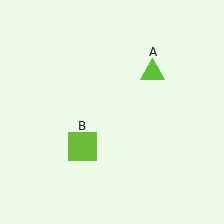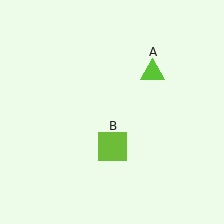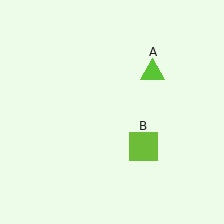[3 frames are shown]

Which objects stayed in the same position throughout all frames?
Lime triangle (object A) remained stationary.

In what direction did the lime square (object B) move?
The lime square (object B) moved right.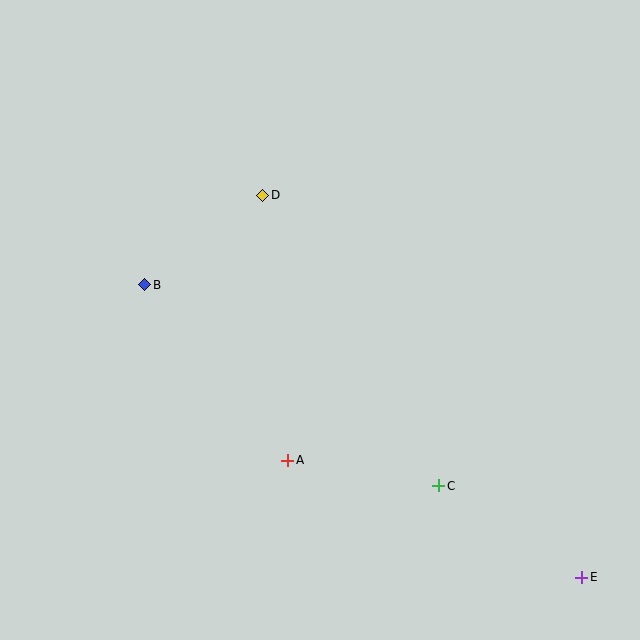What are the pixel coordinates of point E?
Point E is at (582, 577).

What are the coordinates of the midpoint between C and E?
The midpoint between C and E is at (510, 531).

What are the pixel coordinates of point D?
Point D is at (263, 195).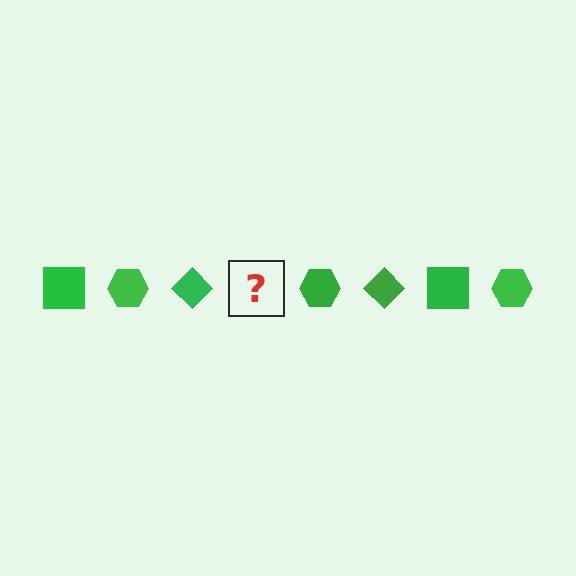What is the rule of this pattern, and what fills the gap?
The rule is that the pattern cycles through square, hexagon, diamond shapes in green. The gap should be filled with a green square.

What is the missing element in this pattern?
The missing element is a green square.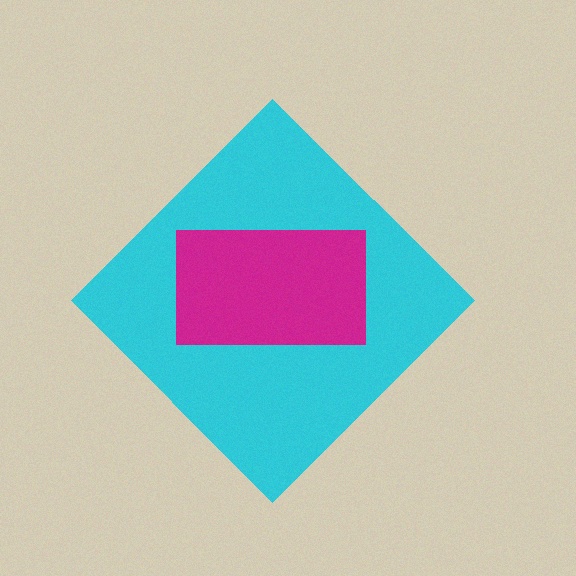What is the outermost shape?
The cyan diamond.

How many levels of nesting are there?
2.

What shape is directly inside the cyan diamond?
The magenta rectangle.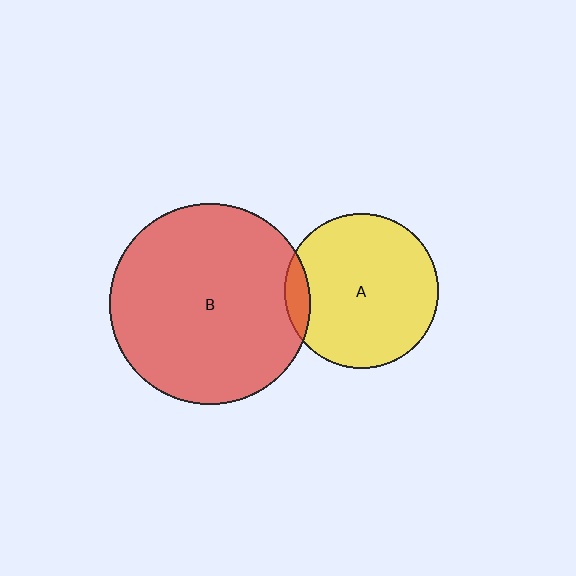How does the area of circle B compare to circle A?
Approximately 1.7 times.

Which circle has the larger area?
Circle B (red).